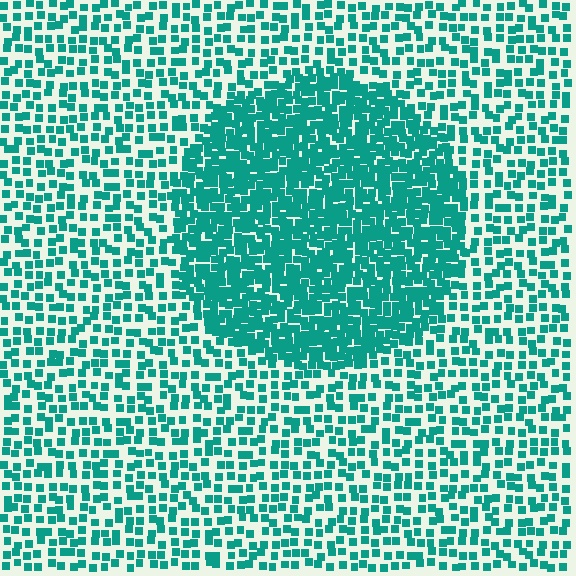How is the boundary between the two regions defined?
The boundary is defined by a change in element density (approximately 2.2x ratio). All elements are the same color, size, and shape.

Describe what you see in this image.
The image contains small teal elements arranged at two different densities. A circle-shaped region is visible where the elements are more densely packed than the surrounding area.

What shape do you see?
I see a circle.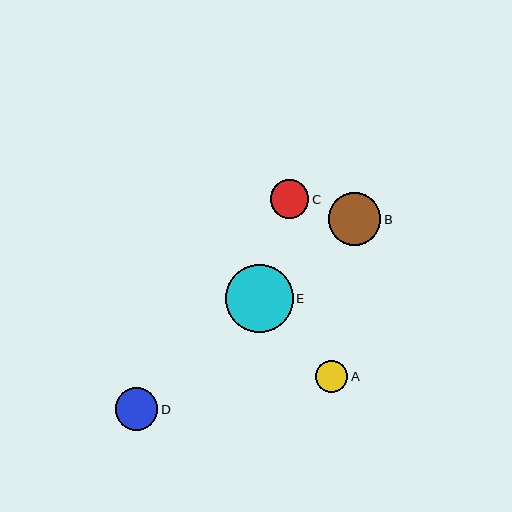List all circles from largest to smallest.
From largest to smallest: E, B, D, C, A.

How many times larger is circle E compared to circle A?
Circle E is approximately 2.1 times the size of circle A.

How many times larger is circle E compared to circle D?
Circle E is approximately 1.6 times the size of circle D.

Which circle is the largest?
Circle E is the largest with a size of approximately 68 pixels.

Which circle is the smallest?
Circle A is the smallest with a size of approximately 32 pixels.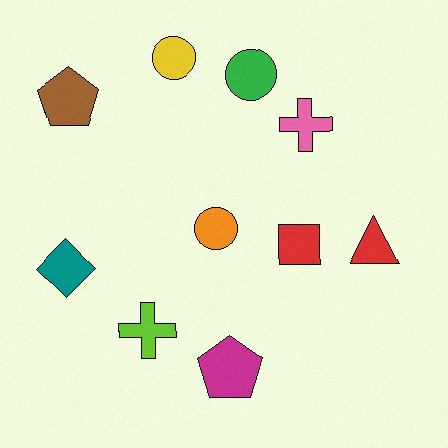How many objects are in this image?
There are 10 objects.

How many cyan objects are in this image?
There are no cyan objects.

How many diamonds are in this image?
There is 1 diamond.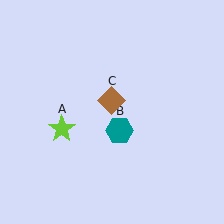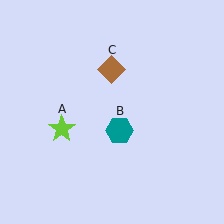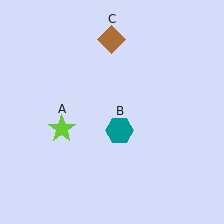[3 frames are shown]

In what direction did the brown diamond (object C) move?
The brown diamond (object C) moved up.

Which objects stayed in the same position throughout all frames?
Lime star (object A) and teal hexagon (object B) remained stationary.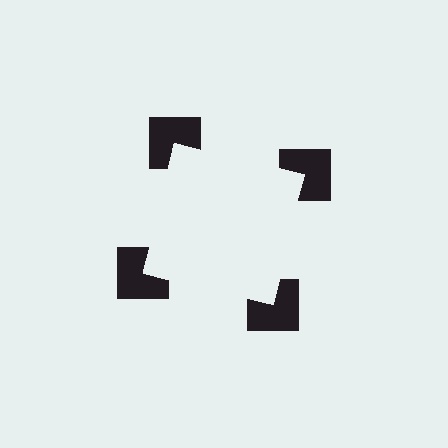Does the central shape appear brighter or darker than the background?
It typically appears slightly brighter than the background, even though no actual brightness change is drawn.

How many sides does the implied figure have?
4 sides.